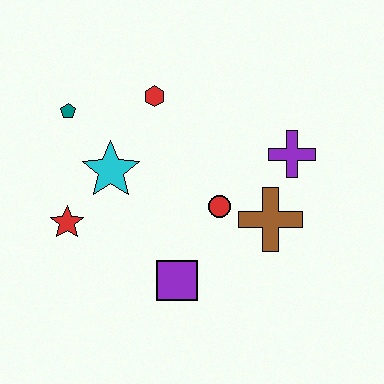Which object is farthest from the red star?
The purple cross is farthest from the red star.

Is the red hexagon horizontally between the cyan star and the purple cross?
Yes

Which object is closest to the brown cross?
The red circle is closest to the brown cross.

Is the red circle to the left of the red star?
No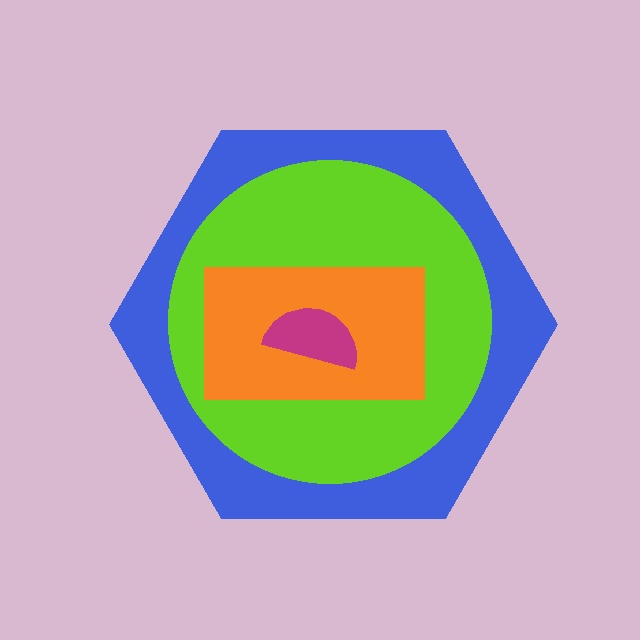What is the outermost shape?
The blue hexagon.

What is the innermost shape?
The magenta semicircle.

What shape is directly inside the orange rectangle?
The magenta semicircle.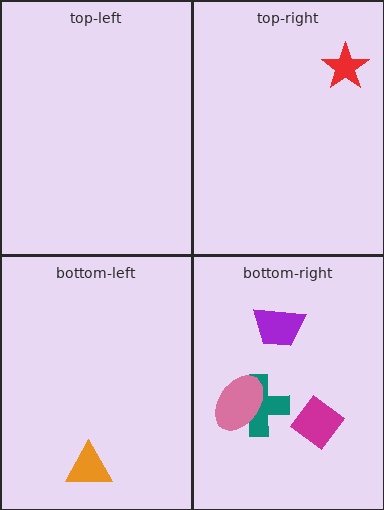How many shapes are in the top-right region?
1.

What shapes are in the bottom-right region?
The magenta diamond, the purple trapezoid, the teal cross, the pink ellipse.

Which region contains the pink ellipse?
The bottom-right region.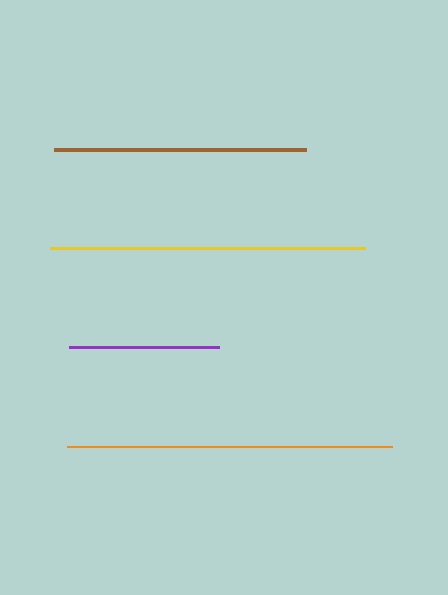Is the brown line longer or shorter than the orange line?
The orange line is longer than the brown line.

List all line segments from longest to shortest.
From longest to shortest: orange, yellow, brown, purple.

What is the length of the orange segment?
The orange segment is approximately 324 pixels long.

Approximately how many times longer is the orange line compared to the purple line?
The orange line is approximately 2.2 times the length of the purple line.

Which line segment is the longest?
The orange line is the longest at approximately 324 pixels.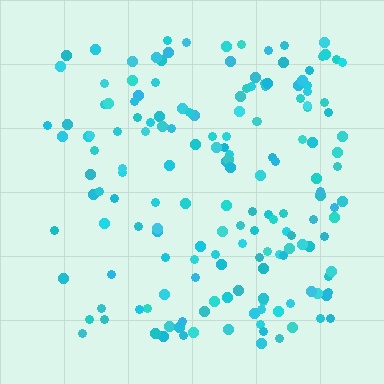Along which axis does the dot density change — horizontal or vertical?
Horizontal.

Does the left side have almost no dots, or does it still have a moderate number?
Still a moderate number, just noticeably fewer than the right.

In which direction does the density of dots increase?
From left to right, with the right side densest.